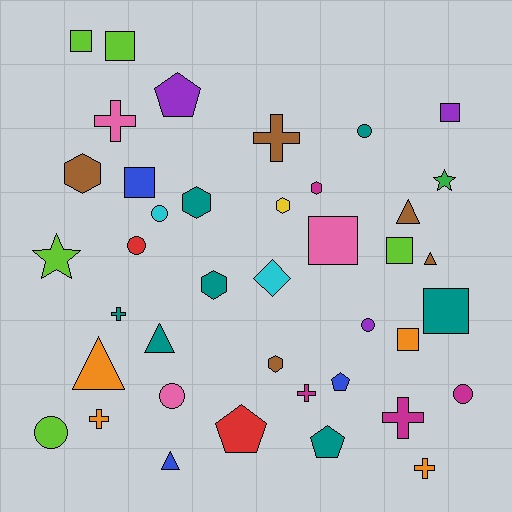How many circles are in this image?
There are 7 circles.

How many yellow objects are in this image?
There is 1 yellow object.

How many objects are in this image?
There are 40 objects.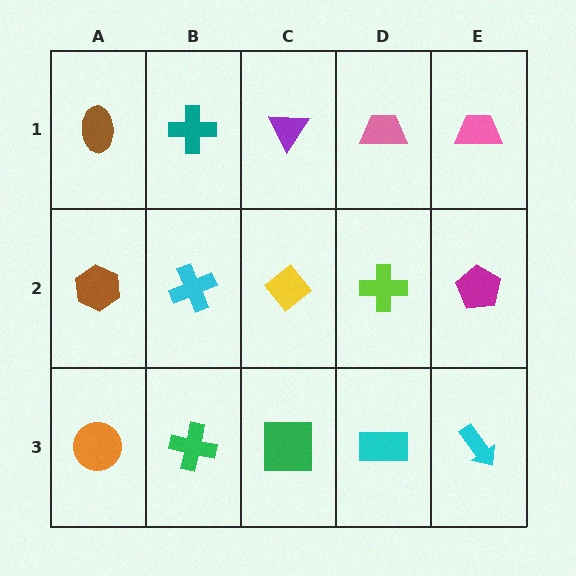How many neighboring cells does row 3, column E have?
2.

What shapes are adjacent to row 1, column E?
A magenta pentagon (row 2, column E), a pink trapezoid (row 1, column D).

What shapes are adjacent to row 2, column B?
A teal cross (row 1, column B), a green cross (row 3, column B), a brown hexagon (row 2, column A), a yellow diamond (row 2, column C).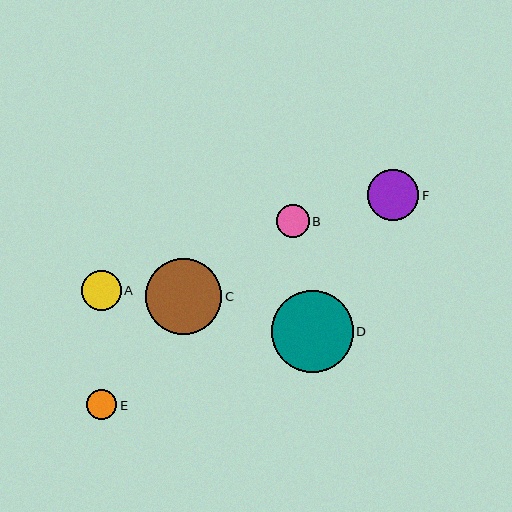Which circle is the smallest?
Circle E is the smallest with a size of approximately 30 pixels.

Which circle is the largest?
Circle D is the largest with a size of approximately 82 pixels.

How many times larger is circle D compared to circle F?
Circle D is approximately 1.6 times the size of circle F.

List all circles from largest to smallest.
From largest to smallest: D, C, F, A, B, E.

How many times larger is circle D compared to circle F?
Circle D is approximately 1.6 times the size of circle F.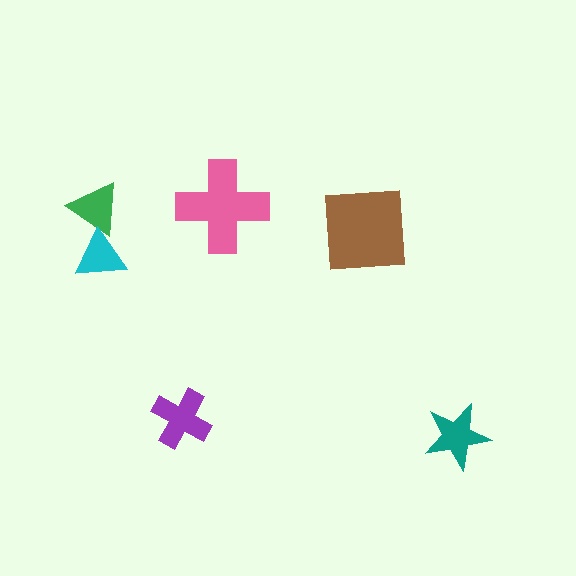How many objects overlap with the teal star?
0 objects overlap with the teal star.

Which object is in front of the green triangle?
The cyan triangle is in front of the green triangle.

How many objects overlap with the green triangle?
1 object overlaps with the green triangle.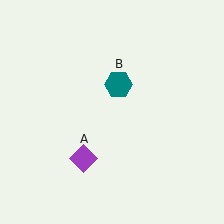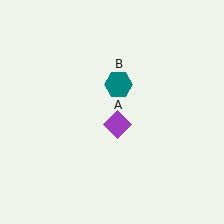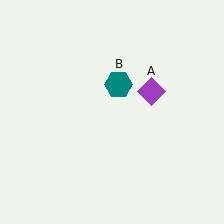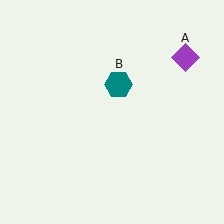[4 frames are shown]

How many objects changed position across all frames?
1 object changed position: purple diamond (object A).